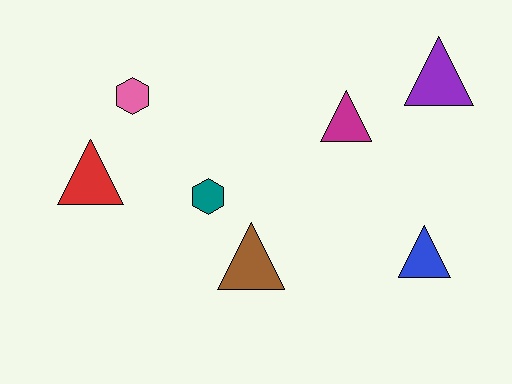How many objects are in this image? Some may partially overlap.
There are 7 objects.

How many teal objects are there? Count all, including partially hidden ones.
There is 1 teal object.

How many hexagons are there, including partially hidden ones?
There are 2 hexagons.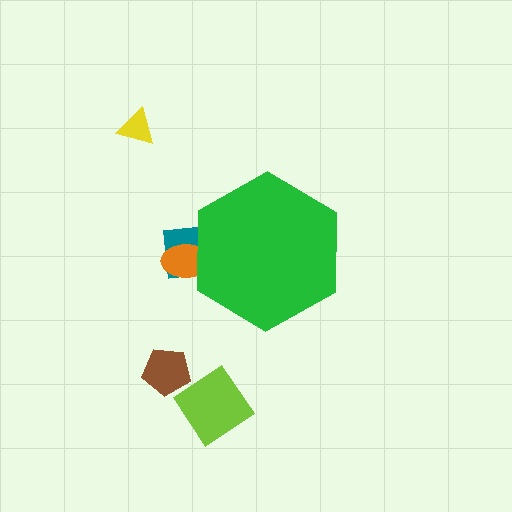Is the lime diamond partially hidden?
No, the lime diamond is fully visible.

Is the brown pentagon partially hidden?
No, the brown pentagon is fully visible.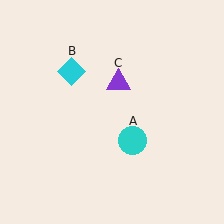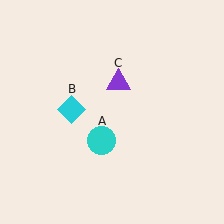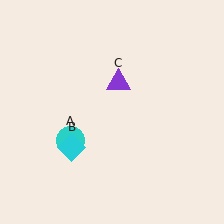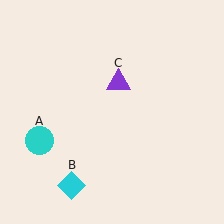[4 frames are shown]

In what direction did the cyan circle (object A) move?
The cyan circle (object A) moved left.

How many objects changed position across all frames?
2 objects changed position: cyan circle (object A), cyan diamond (object B).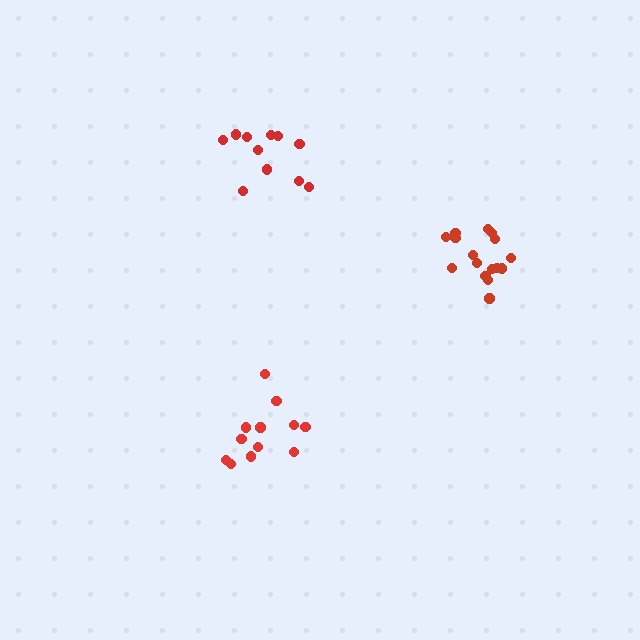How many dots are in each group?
Group 1: 12 dots, Group 2: 11 dots, Group 3: 16 dots (39 total).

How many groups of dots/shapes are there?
There are 3 groups.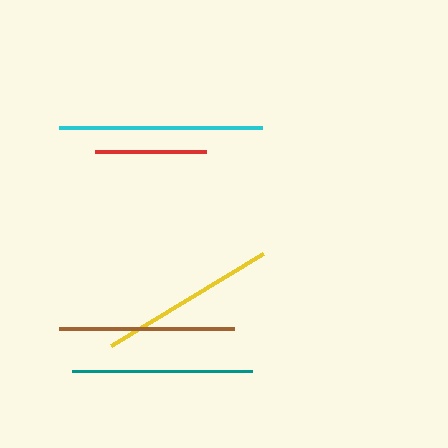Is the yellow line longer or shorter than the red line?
The yellow line is longer than the red line.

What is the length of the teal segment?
The teal segment is approximately 181 pixels long.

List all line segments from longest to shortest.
From longest to shortest: cyan, teal, yellow, brown, red.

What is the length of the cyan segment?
The cyan segment is approximately 203 pixels long.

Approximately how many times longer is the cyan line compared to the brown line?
The cyan line is approximately 1.2 times the length of the brown line.